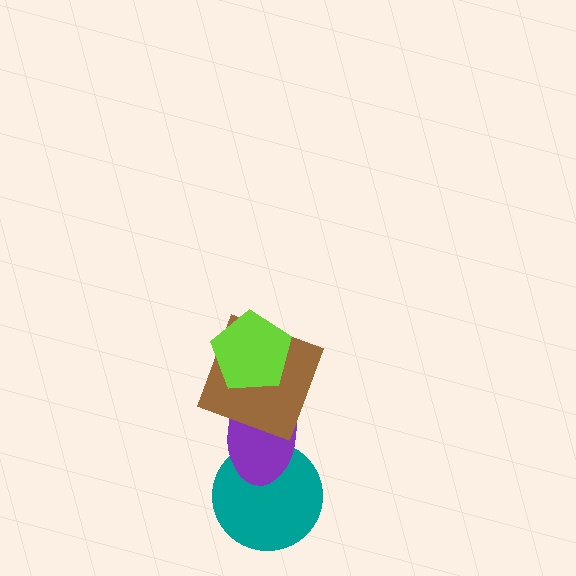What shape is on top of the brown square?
The lime pentagon is on top of the brown square.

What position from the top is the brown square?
The brown square is 2nd from the top.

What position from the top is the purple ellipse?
The purple ellipse is 3rd from the top.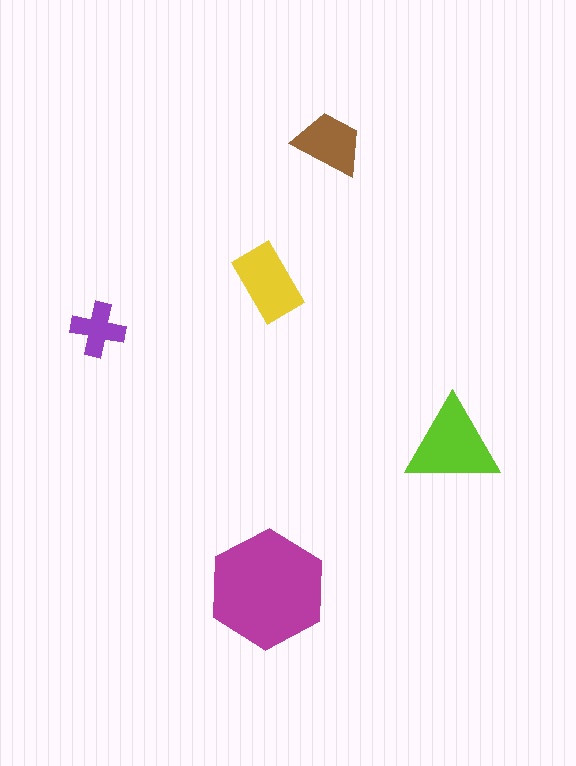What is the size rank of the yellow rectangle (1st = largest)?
3rd.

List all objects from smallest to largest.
The purple cross, the brown trapezoid, the yellow rectangle, the lime triangle, the magenta hexagon.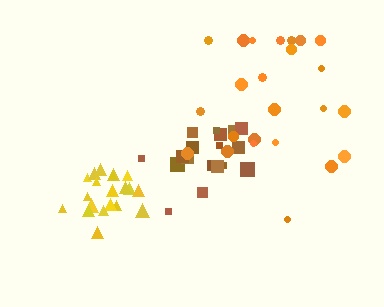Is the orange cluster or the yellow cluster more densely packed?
Yellow.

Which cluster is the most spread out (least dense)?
Orange.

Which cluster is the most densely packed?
Yellow.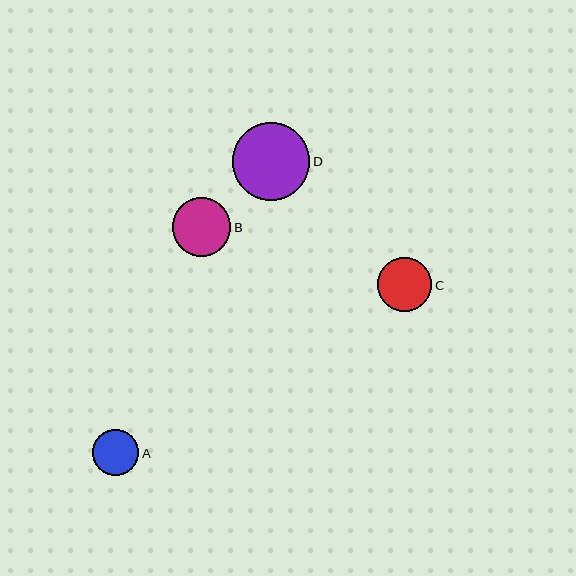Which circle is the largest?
Circle D is the largest with a size of approximately 78 pixels.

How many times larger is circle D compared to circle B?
Circle D is approximately 1.3 times the size of circle B.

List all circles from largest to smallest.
From largest to smallest: D, B, C, A.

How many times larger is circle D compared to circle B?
Circle D is approximately 1.3 times the size of circle B.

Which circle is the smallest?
Circle A is the smallest with a size of approximately 46 pixels.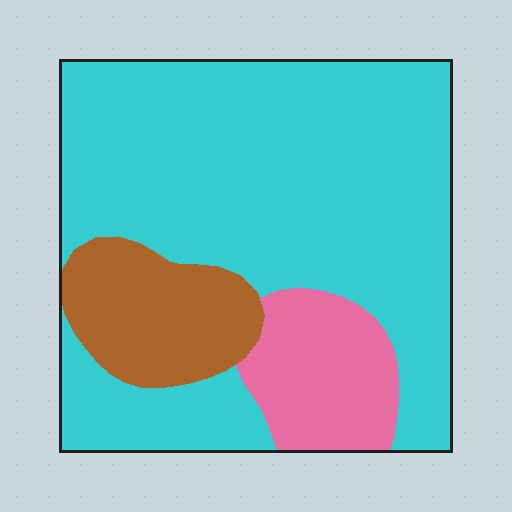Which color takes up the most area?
Cyan, at roughly 70%.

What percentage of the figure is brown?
Brown takes up about one eighth (1/8) of the figure.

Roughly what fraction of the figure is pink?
Pink covers about 15% of the figure.